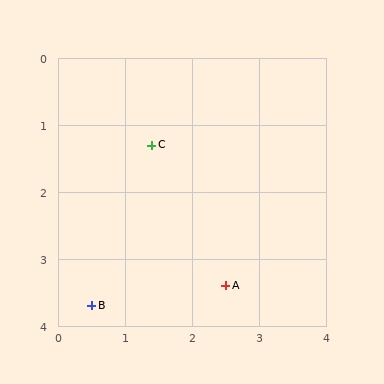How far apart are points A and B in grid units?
Points A and B are about 2.0 grid units apart.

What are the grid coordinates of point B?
Point B is at approximately (0.5, 3.7).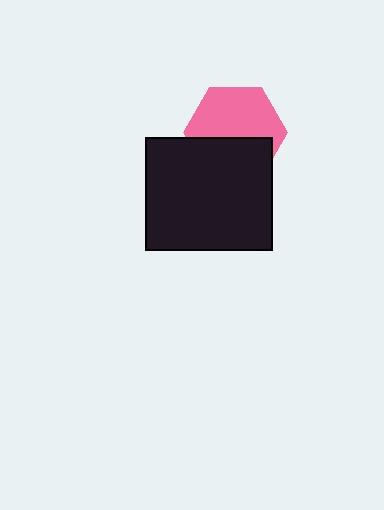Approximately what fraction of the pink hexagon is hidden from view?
Roughly 41% of the pink hexagon is hidden behind the black rectangle.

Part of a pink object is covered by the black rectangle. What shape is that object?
It is a hexagon.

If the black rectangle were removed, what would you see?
You would see the complete pink hexagon.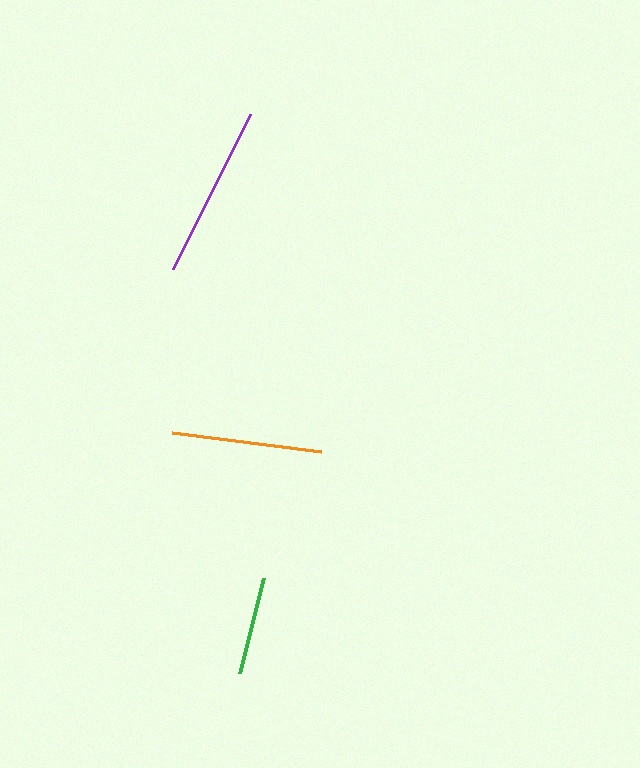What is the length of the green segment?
The green segment is approximately 98 pixels long.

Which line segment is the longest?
The purple line is the longest at approximately 173 pixels.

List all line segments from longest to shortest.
From longest to shortest: purple, orange, green.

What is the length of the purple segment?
The purple segment is approximately 173 pixels long.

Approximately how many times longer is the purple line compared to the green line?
The purple line is approximately 1.8 times the length of the green line.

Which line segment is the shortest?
The green line is the shortest at approximately 98 pixels.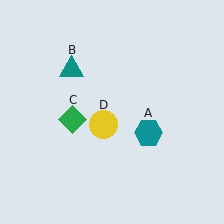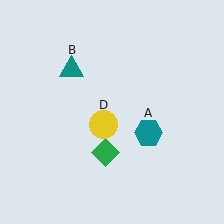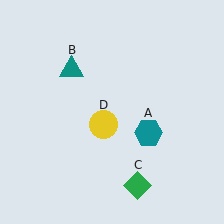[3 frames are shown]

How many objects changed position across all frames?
1 object changed position: green diamond (object C).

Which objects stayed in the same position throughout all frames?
Teal hexagon (object A) and teal triangle (object B) and yellow circle (object D) remained stationary.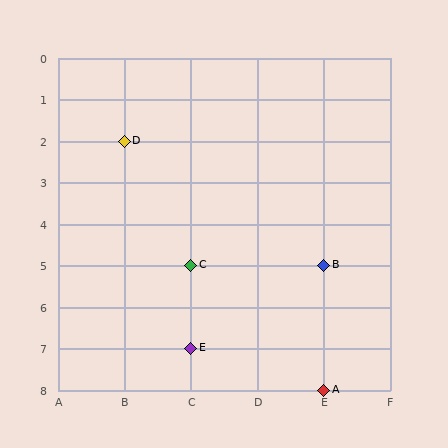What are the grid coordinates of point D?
Point D is at grid coordinates (B, 2).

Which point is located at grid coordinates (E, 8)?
Point A is at (E, 8).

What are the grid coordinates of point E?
Point E is at grid coordinates (C, 7).